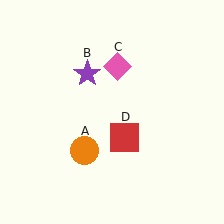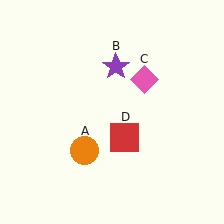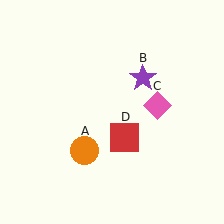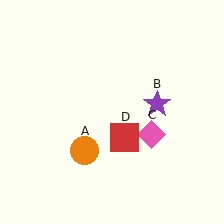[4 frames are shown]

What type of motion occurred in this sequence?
The purple star (object B), pink diamond (object C) rotated clockwise around the center of the scene.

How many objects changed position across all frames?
2 objects changed position: purple star (object B), pink diamond (object C).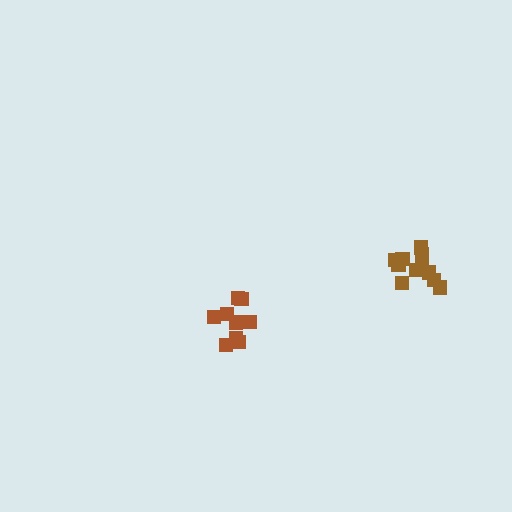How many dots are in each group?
Group 1: 9 dots, Group 2: 12 dots (21 total).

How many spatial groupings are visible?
There are 2 spatial groupings.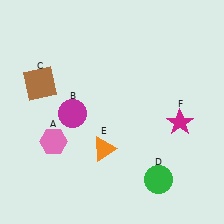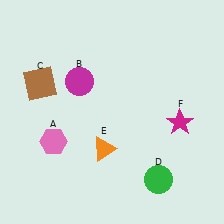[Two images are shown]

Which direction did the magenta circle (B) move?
The magenta circle (B) moved up.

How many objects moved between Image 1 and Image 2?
1 object moved between the two images.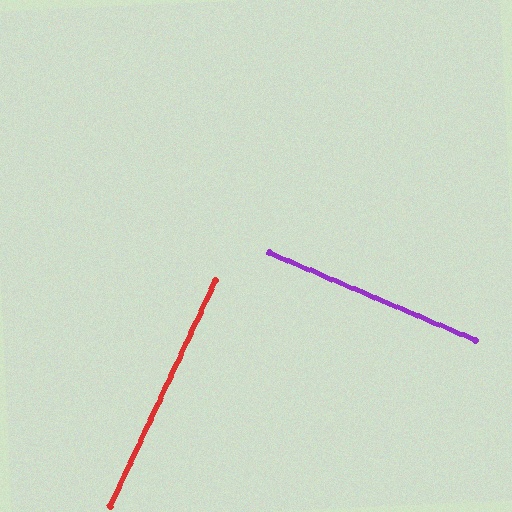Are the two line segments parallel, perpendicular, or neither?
Perpendicular — they meet at approximately 88°.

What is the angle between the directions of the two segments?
Approximately 88 degrees.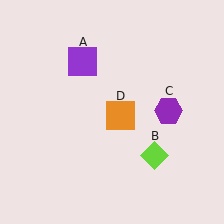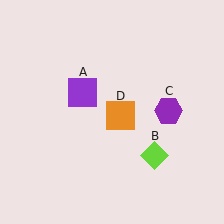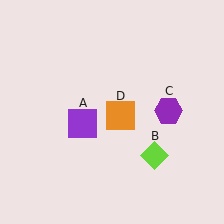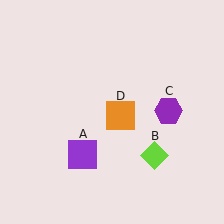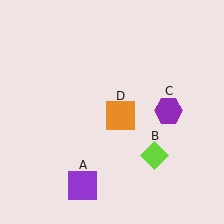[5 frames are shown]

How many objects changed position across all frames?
1 object changed position: purple square (object A).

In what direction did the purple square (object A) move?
The purple square (object A) moved down.